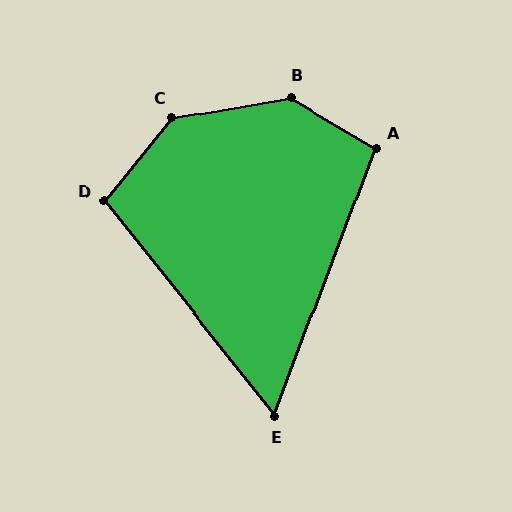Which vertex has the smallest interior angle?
E, at approximately 59 degrees.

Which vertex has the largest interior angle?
B, at approximately 140 degrees.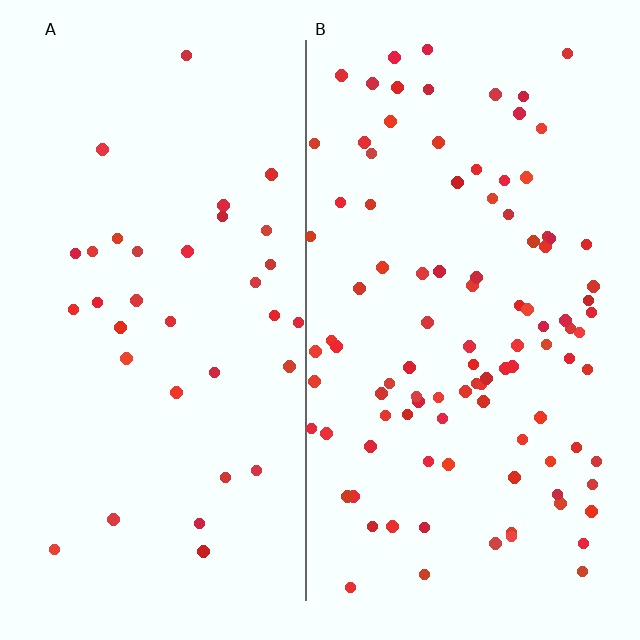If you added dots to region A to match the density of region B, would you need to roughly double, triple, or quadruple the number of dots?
Approximately triple.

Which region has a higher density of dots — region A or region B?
B (the right).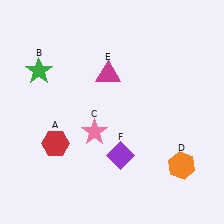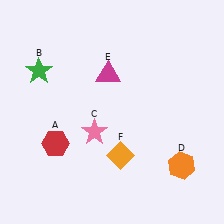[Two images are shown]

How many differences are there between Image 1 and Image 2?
There is 1 difference between the two images.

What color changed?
The diamond (F) changed from purple in Image 1 to orange in Image 2.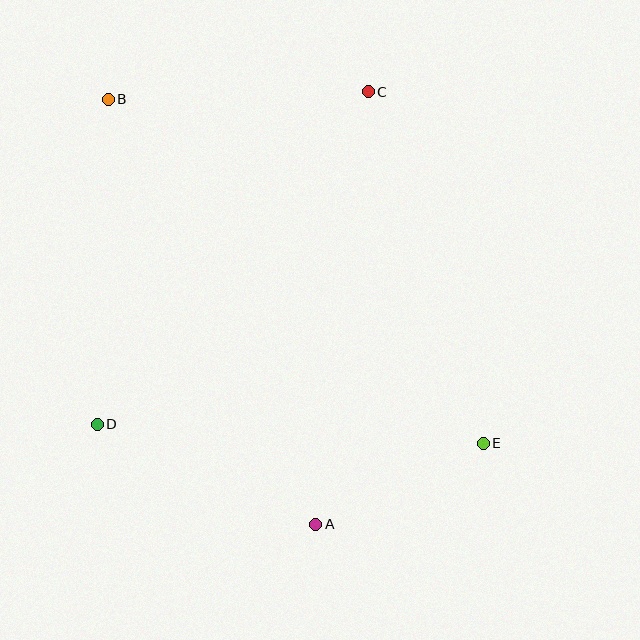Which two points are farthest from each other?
Points B and E are farthest from each other.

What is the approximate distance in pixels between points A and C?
The distance between A and C is approximately 436 pixels.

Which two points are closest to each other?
Points A and E are closest to each other.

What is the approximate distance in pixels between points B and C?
The distance between B and C is approximately 260 pixels.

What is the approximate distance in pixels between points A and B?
The distance between A and B is approximately 473 pixels.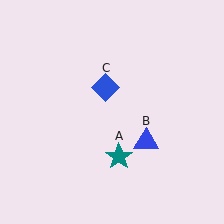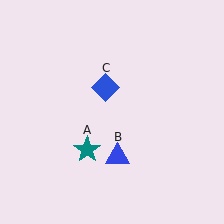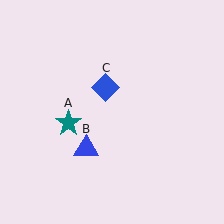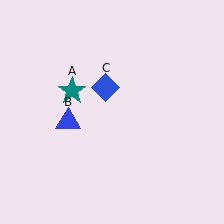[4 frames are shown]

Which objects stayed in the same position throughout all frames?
Blue diamond (object C) remained stationary.